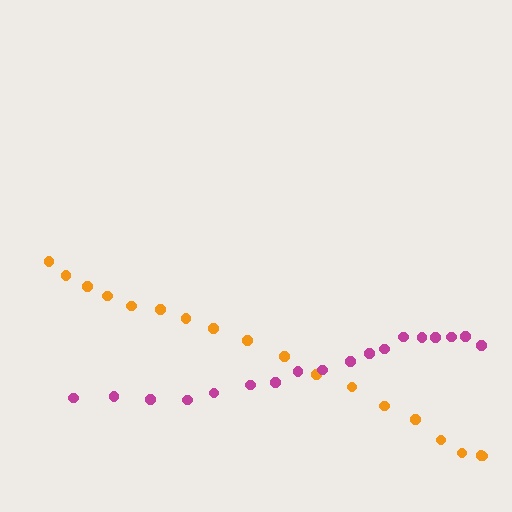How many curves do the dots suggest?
There are 2 distinct paths.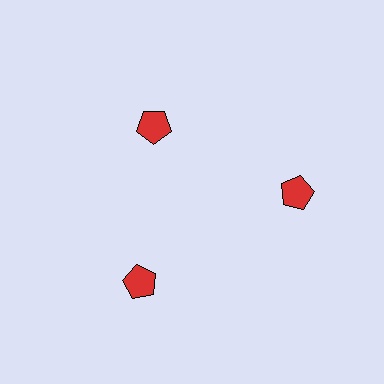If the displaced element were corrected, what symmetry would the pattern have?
It would have 3-fold rotational symmetry — the pattern would map onto itself every 120 degrees.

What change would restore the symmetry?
The symmetry would be restored by moving it outward, back onto the ring so that all 3 pentagons sit at equal angles and equal distance from the center.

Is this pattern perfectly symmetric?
No. The 3 red pentagons are arranged in a ring, but one element near the 11 o'clock position is pulled inward toward the center, breaking the 3-fold rotational symmetry.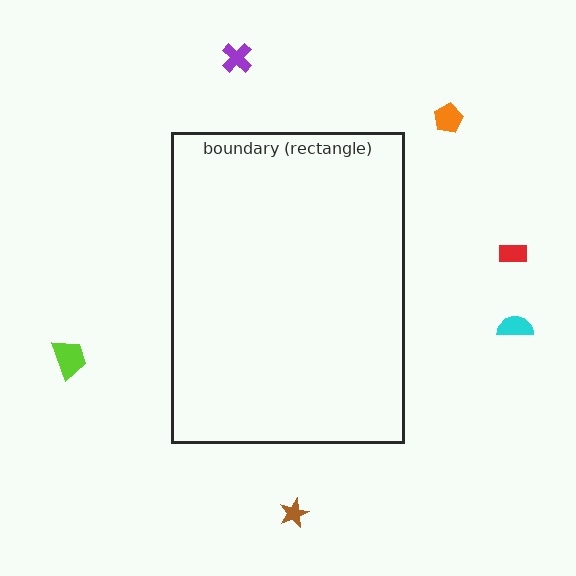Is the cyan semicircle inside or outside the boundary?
Outside.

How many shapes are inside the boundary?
0 inside, 6 outside.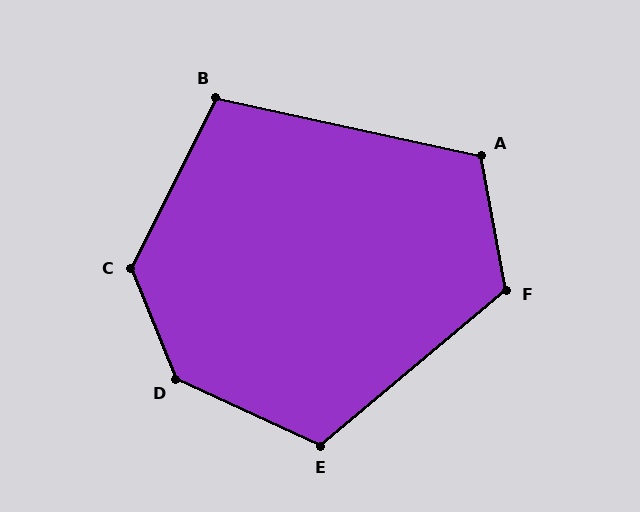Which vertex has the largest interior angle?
D, at approximately 137 degrees.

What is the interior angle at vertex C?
Approximately 131 degrees (obtuse).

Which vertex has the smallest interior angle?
B, at approximately 104 degrees.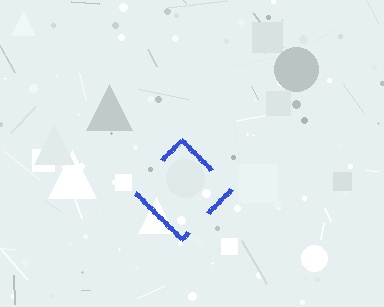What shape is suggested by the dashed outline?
The dashed outline suggests a diamond.